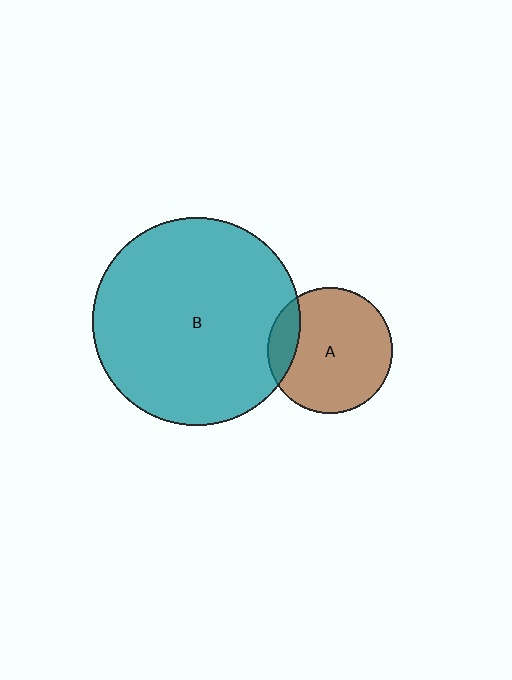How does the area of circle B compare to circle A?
Approximately 2.7 times.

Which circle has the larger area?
Circle B (teal).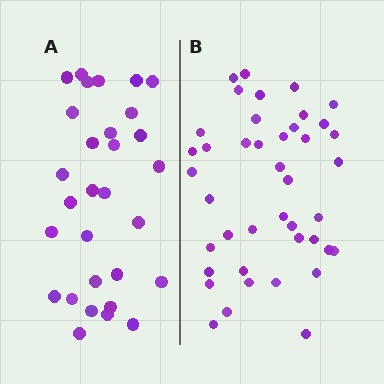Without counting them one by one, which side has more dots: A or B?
Region B (the right region) has more dots.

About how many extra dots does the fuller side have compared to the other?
Region B has roughly 12 or so more dots than region A.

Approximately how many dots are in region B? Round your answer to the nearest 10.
About 40 dots. (The exact count is 42, which rounds to 40.)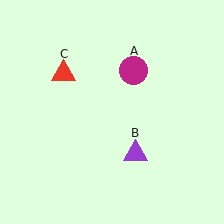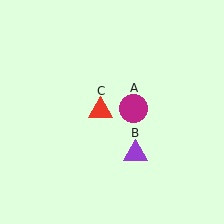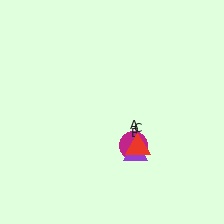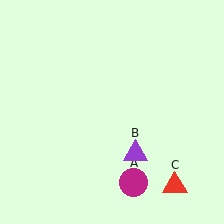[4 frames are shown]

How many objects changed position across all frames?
2 objects changed position: magenta circle (object A), red triangle (object C).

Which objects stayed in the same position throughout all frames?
Purple triangle (object B) remained stationary.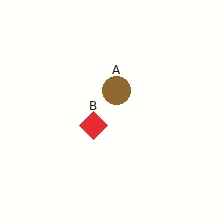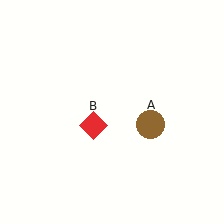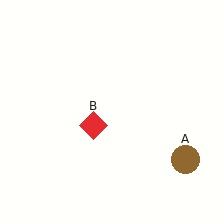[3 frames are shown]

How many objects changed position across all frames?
1 object changed position: brown circle (object A).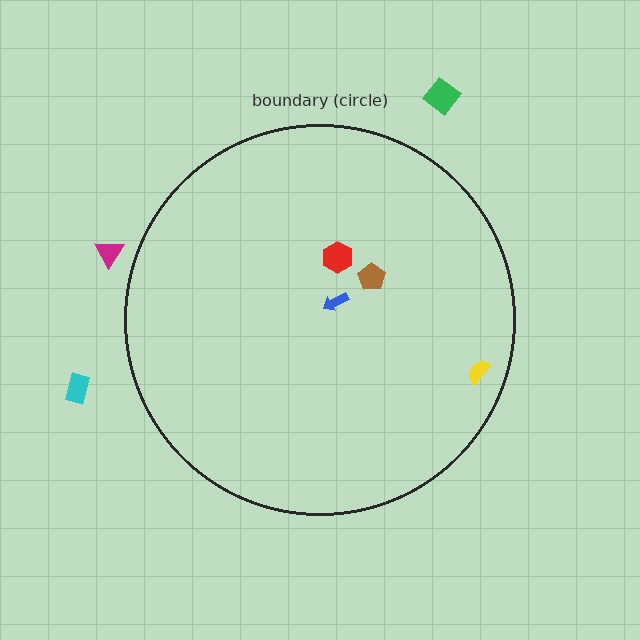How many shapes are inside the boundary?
4 inside, 3 outside.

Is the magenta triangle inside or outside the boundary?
Outside.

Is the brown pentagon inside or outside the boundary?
Inside.